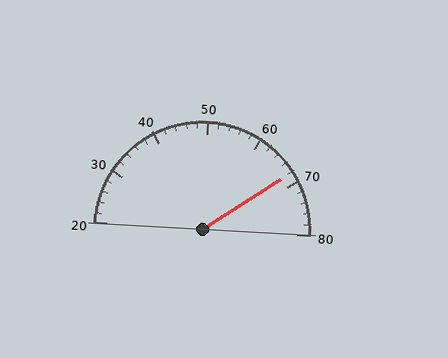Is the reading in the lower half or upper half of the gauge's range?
The reading is in the upper half of the range (20 to 80).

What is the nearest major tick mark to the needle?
The nearest major tick mark is 70.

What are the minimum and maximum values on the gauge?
The gauge ranges from 20 to 80.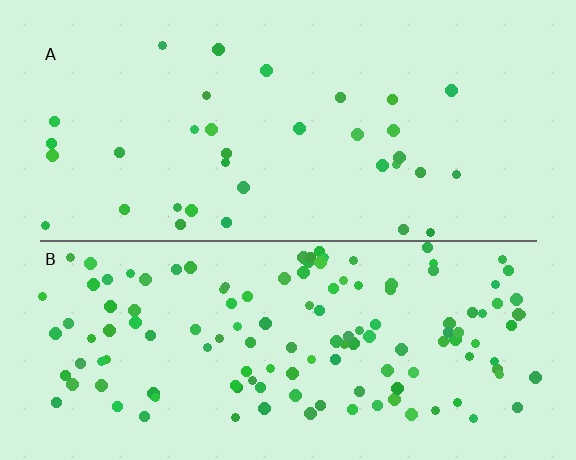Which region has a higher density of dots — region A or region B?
B (the bottom).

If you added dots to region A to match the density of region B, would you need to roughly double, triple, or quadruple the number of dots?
Approximately quadruple.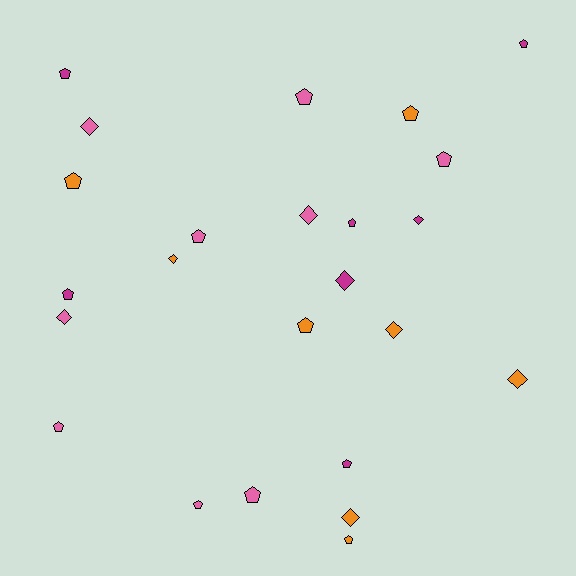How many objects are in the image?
There are 24 objects.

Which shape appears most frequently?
Pentagon, with 15 objects.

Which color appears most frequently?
Pink, with 9 objects.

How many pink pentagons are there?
There are 6 pink pentagons.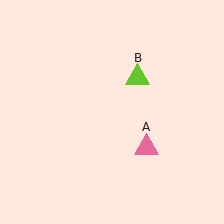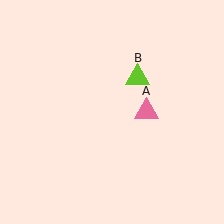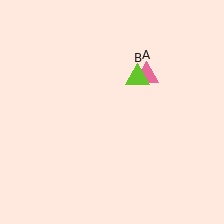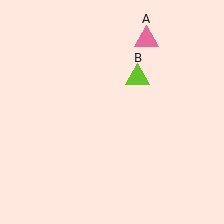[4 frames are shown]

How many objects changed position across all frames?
1 object changed position: pink triangle (object A).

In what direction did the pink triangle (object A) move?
The pink triangle (object A) moved up.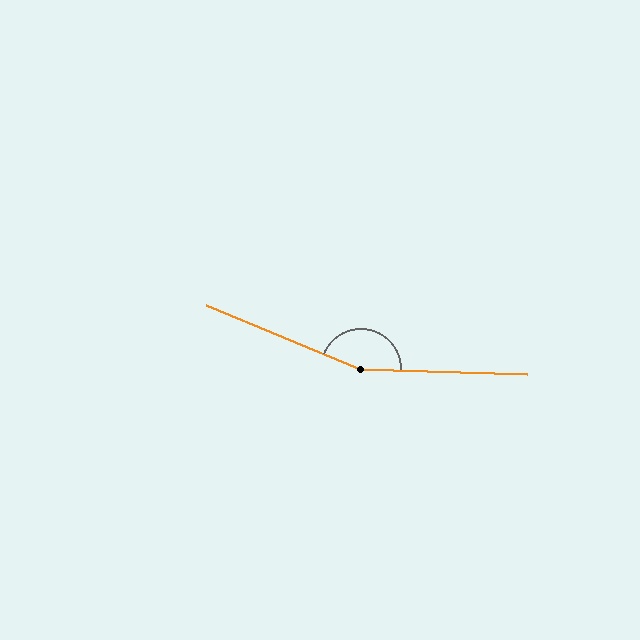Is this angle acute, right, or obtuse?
It is obtuse.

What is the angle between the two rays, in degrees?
Approximately 160 degrees.